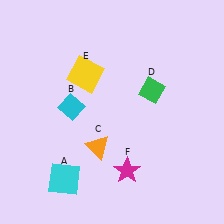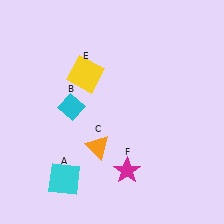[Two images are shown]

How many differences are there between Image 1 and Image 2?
There is 1 difference between the two images.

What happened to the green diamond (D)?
The green diamond (D) was removed in Image 2. It was in the top-right area of Image 1.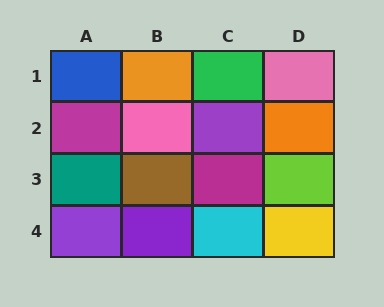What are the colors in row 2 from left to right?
Magenta, pink, purple, orange.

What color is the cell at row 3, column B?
Brown.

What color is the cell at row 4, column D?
Yellow.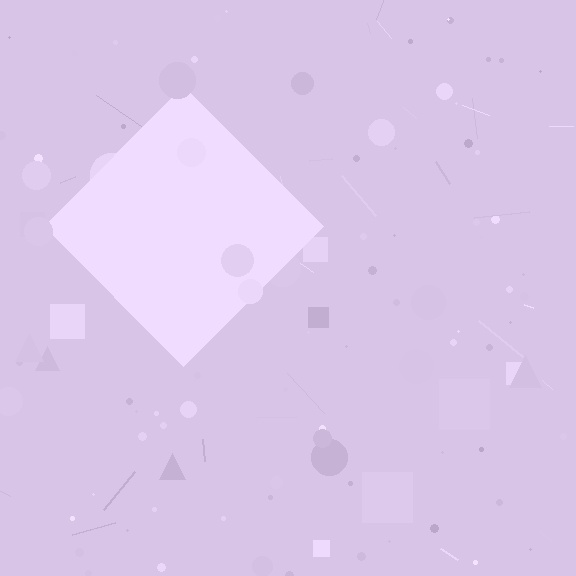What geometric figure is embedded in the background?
A diamond is embedded in the background.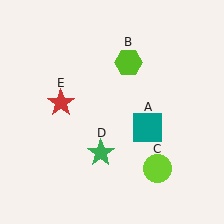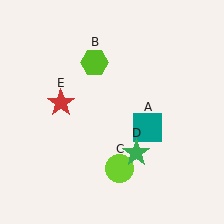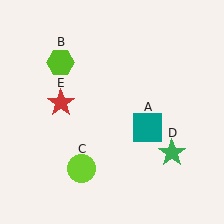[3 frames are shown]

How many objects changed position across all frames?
3 objects changed position: lime hexagon (object B), lime circle (object C), green star (object D).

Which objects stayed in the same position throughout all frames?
Teal square (object A) and red star (object E) remained stationary.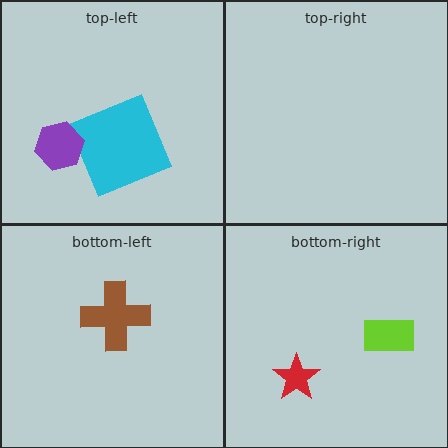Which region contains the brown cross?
The bottom-left region.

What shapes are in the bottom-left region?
The brown cross.